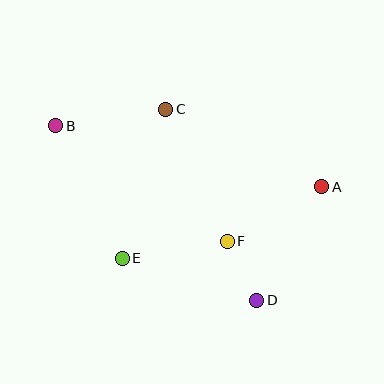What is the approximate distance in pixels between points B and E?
The distance between B and E is approximately 148 pixels.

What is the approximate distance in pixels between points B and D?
The distance between B and D is approximately 266 pixels.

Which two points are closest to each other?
Points D and F are closest to each other.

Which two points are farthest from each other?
Points A and B are farthest from each other.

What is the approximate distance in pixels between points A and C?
The distance between A and C is approximately 174 pixels.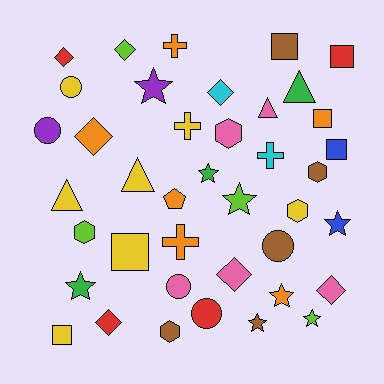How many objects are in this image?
There are 40 objects.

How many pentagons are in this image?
There is 1 pentagon.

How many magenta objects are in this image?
There are no magenta objects.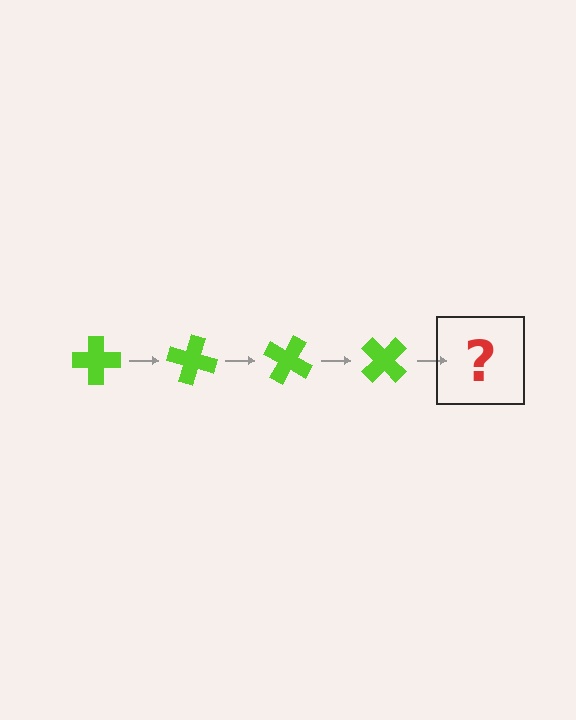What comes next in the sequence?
The next element should be a lime cross rotated 60 degrees.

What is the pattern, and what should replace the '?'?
The pattern is that the cross rotates 15 degrees each step. The '?' should be a lime cross rotated 60 degrees.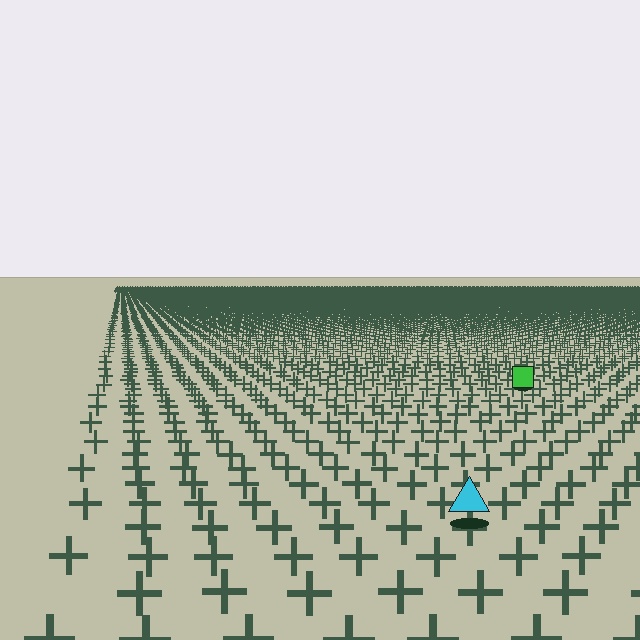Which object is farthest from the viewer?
The green square is farthest from the viewer. It appears smaller and the ground texture around it is denser.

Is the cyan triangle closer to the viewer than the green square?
Yes. The cyan triangle is closer — you can tell from the texture gradient: the ground texture is coarser near it.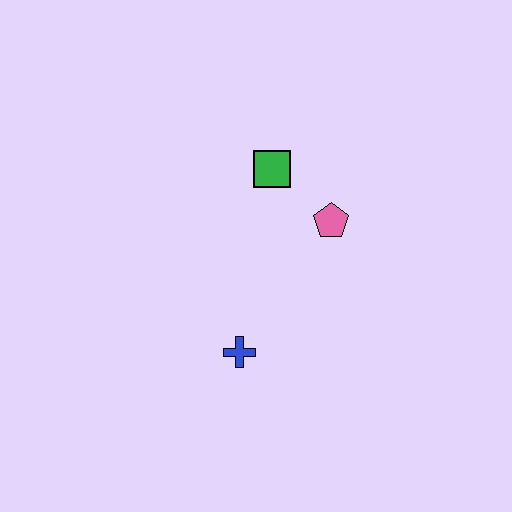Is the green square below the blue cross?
No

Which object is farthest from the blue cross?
The green square is farthest from the blue cross.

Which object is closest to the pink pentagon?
The green square is closest to the pink pentagon.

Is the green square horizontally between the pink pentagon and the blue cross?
Yes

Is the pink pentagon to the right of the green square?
Yes